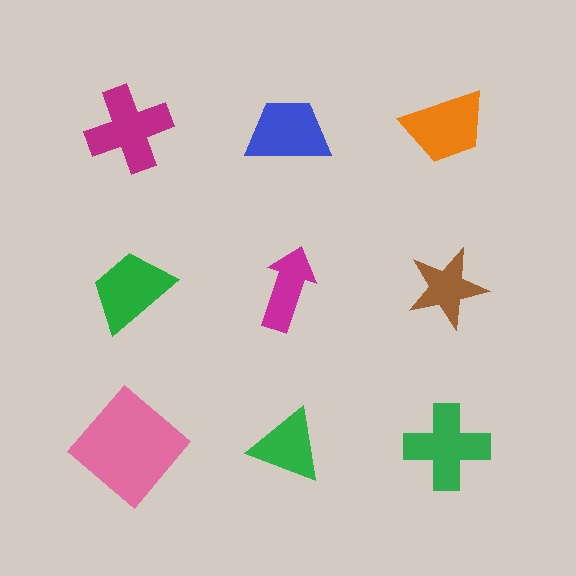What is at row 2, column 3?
A brown star.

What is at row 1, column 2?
A blue trapezoid.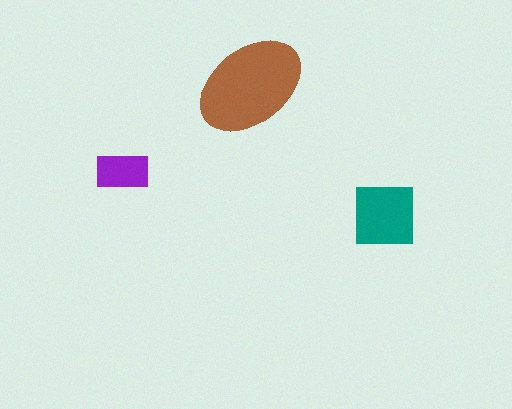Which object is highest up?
The brown ellipse is topmost.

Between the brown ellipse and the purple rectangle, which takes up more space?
The brown ellipse.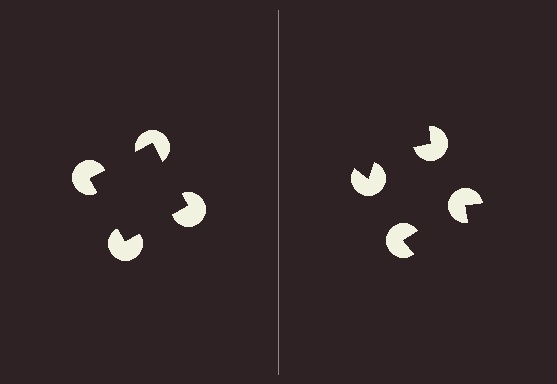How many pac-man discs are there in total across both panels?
8 — 4 on each side.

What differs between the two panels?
The pac-man discs are positioned identically on both sides; only the wedge orientations differ. On the left they align to a square; on the right they are misaligned.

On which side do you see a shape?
An illusory square appears on the left side. On the right side the wedge cuts are rotated, so no coherent shape forms.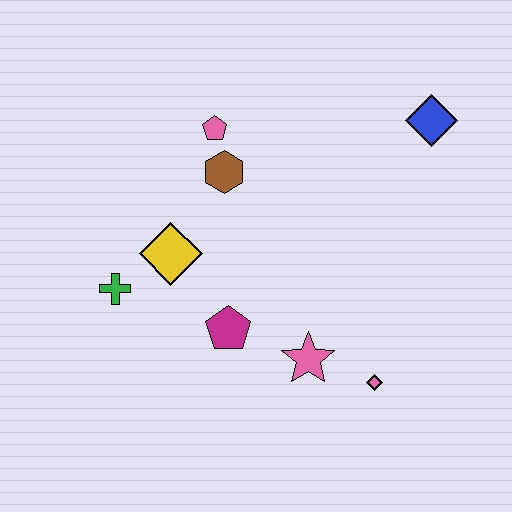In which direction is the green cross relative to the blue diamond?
The green cross is to the left of the blue diamond.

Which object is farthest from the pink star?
The blue diamond is farthest from the pink star.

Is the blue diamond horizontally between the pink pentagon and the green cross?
No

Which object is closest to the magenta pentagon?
The pink star is closest to the magenta pentagon.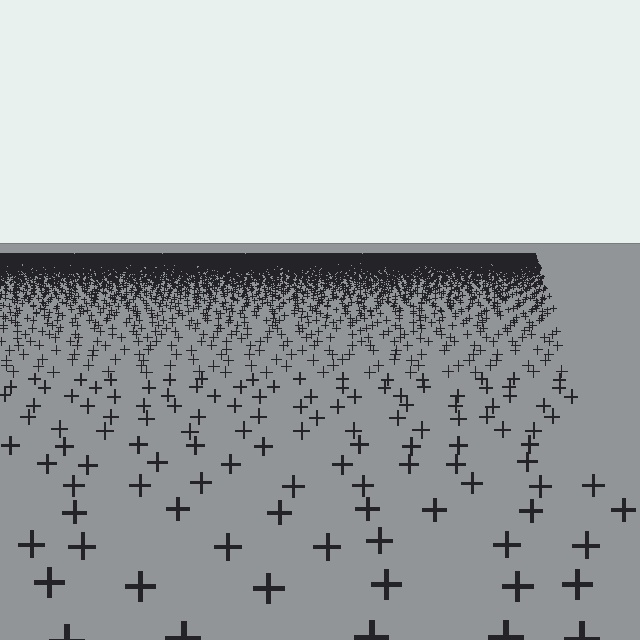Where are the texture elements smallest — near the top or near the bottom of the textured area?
Near the top.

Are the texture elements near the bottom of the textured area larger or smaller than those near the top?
Larger. Near the bottom, elements are closer to the viewer and appear at a bigger on-screen size.